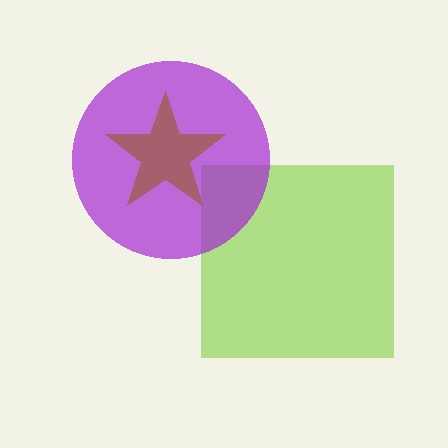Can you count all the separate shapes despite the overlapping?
Yes, there are 3 separate shapes.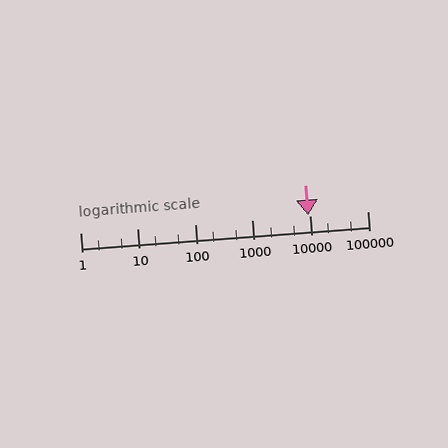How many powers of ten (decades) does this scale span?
The scale spans 5 decades, from 1 to 100000.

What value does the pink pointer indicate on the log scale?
The pointer indicates approximately 9100.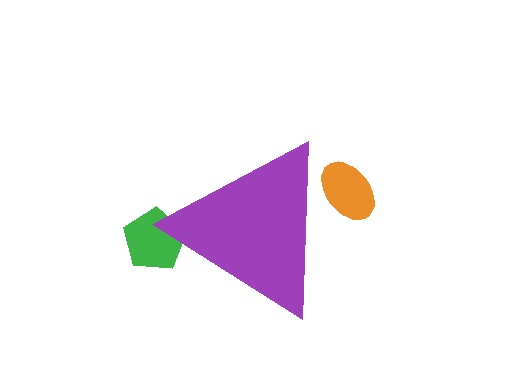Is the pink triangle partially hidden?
Yes, the pink triangle is partially hidden behind the purple triangle.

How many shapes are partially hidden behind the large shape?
3 shapes are partially hidden.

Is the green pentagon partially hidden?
Yes, the green pentagon is partially hidden behind the purple triangle.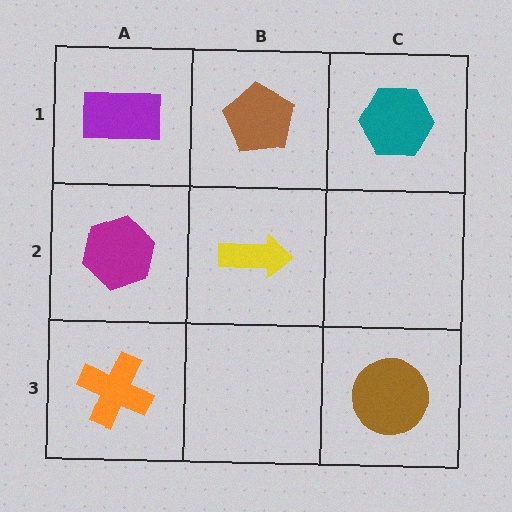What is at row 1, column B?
A brown pentagon.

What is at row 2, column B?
A yellow arrow.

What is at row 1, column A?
A purple rectangle.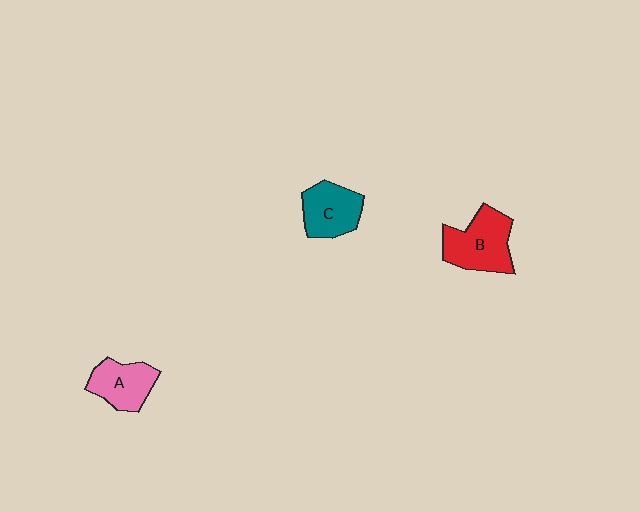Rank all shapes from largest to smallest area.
From largest to smallest: B (red), C (teal), A (pink).